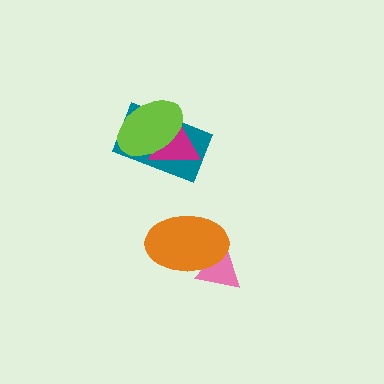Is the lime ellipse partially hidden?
No, no other shape covers it.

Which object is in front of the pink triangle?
The orange ellipse is in front of the pink triangle.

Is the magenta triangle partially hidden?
Yes, it is partially covered by another shape.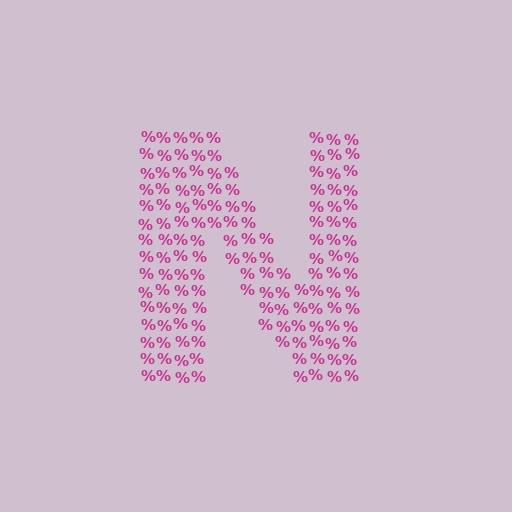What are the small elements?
The small elements are percent signs.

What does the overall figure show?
The overall figure shows the letter N.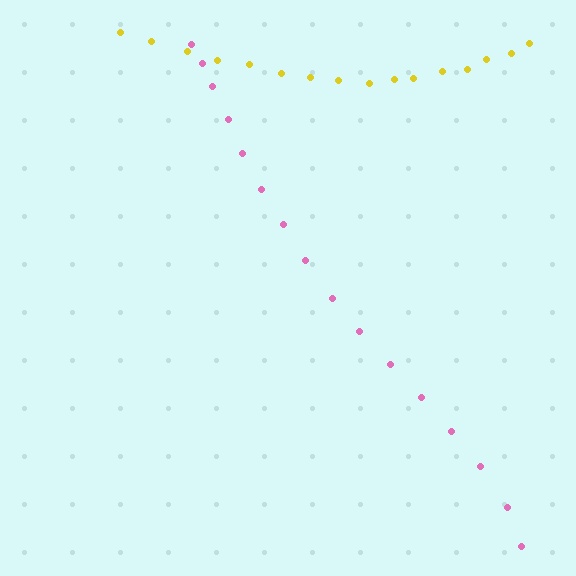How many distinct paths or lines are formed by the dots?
There are 2 distinct paths.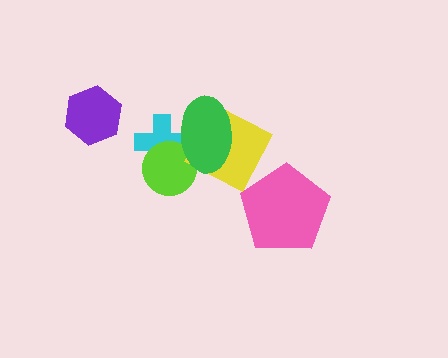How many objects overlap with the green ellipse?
3 objects overlap with the green ellipse.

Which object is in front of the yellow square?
The green ellipse is in front of the yellow square.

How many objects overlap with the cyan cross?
2 objects overlap with the cyan cross.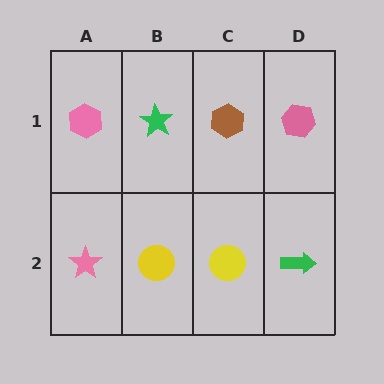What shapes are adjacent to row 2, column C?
A brown hexagon (row 1, column C), a yellow circle (row 2, column B), a green arrow (row 2, column D).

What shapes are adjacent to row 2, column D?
A pink hexagon (row 1, column D), a yellow circle (row 2, column C).